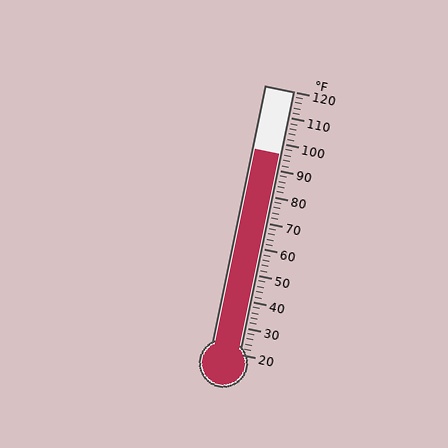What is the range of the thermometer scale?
The thermometer scale ranges from 20°F to 120°F.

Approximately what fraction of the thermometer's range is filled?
The thermometer is filled to approximately 75% of its range.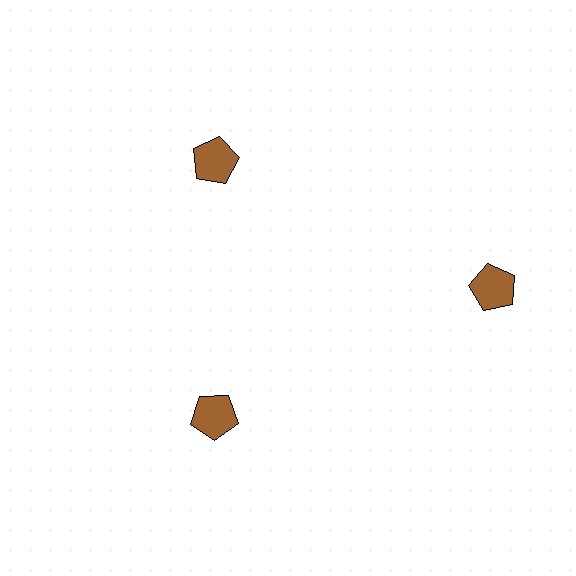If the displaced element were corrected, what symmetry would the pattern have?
It would have 3-fold rotational symmetry — the pattern would map onto itself every 120 degrees.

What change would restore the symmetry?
The symmetry would be restored by moving it inward, back onto the ring so that all 3 pentagons sit at equal angles and equal distance from the center.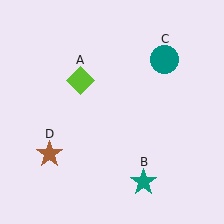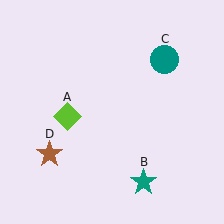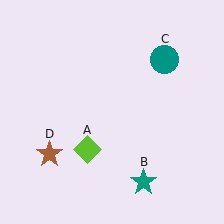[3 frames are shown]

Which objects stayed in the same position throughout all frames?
Teal star (object B) and teal circle (object C) and brown star (object D) remained stationary.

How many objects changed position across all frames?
1 object changed position: lime diamond (object A).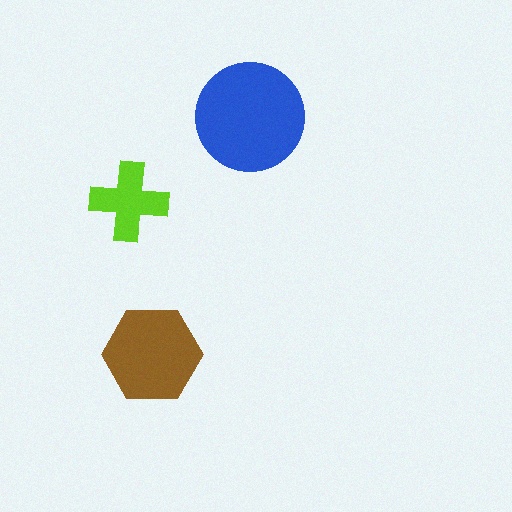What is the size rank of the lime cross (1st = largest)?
3rd.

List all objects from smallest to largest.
The lime cross, the brown hexagon, the blue circle.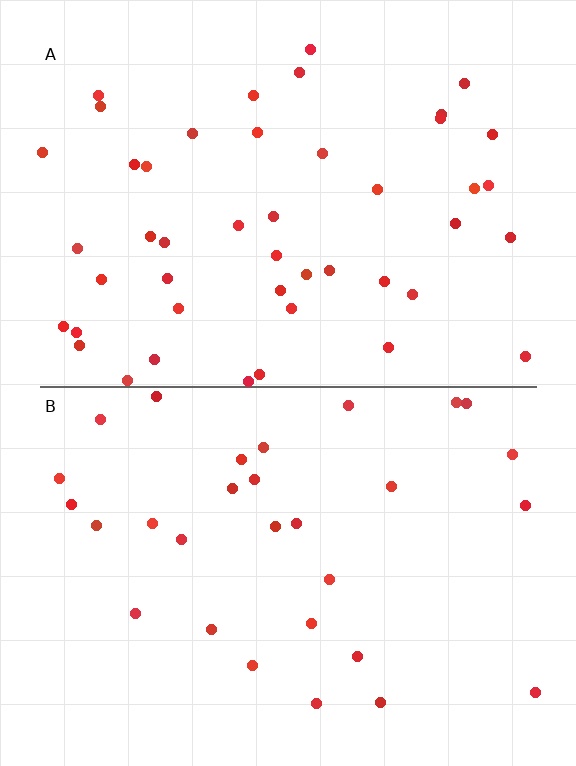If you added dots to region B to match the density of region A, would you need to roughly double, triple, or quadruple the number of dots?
Approximately double.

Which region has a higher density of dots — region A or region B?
A (the top).